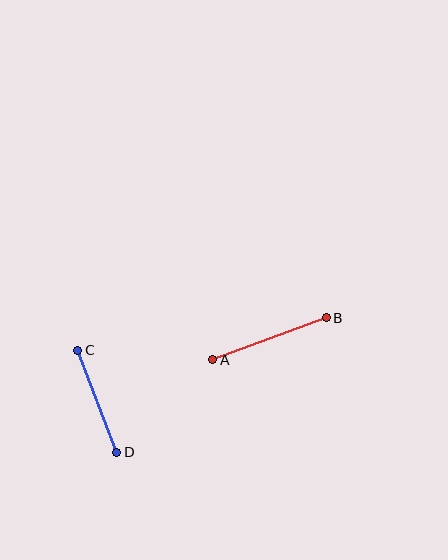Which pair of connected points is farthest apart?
Points A and B are farthest apart.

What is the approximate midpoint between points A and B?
The midpoint is at approximately (269, 339) pixels.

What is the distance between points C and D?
The distance is approximately 109 pixels.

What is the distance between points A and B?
The distance is approximately 121 pixels.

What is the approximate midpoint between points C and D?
The midpoint is at approximately (97, 401) pixels.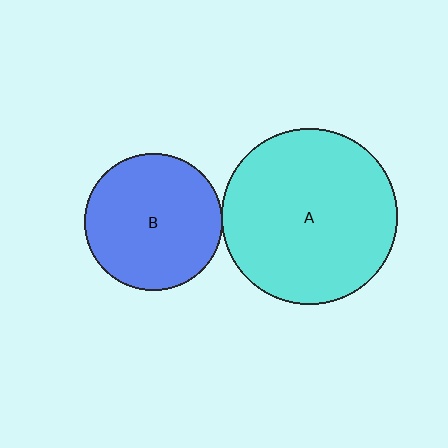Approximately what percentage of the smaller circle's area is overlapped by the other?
Approximately 5%.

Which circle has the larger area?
Circle A (cyan).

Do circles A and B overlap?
Yes.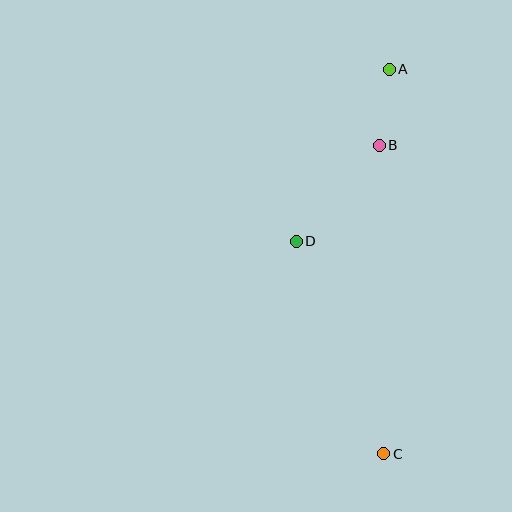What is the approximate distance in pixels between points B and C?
The distance between B and C is approximately 309 pixels.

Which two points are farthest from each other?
Points A and C are farthest from each other.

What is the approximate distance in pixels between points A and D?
The distance between A and D is approximately 196 pixels.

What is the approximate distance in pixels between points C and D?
The distance between C and D is approximately 230 pixels.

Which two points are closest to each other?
Points A and B are closest to each other.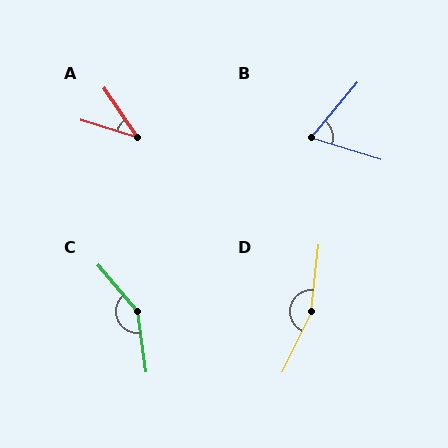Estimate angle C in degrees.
Approximately 147 degrees.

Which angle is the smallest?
A, at approximately 38 degrees.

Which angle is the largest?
D, at approximately 160 degrees.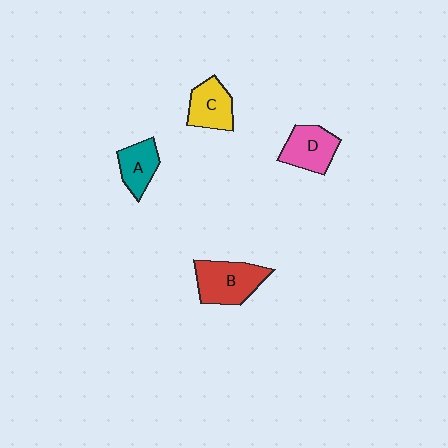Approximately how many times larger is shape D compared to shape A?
Approximately 1.2 times.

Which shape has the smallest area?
Shape A (teal).